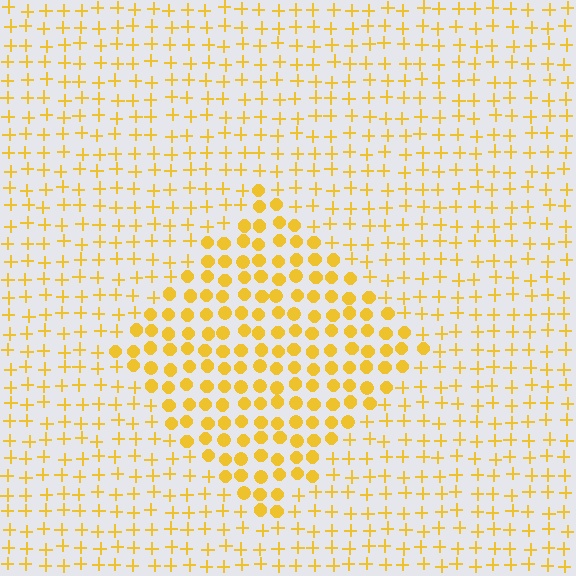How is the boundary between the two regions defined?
The boundary is defined by a change in element shape: circles inside vs. plus signs outside. All elements share the same color and spacing.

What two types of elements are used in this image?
The image uses circles inside the diamond region and plus signs outside it.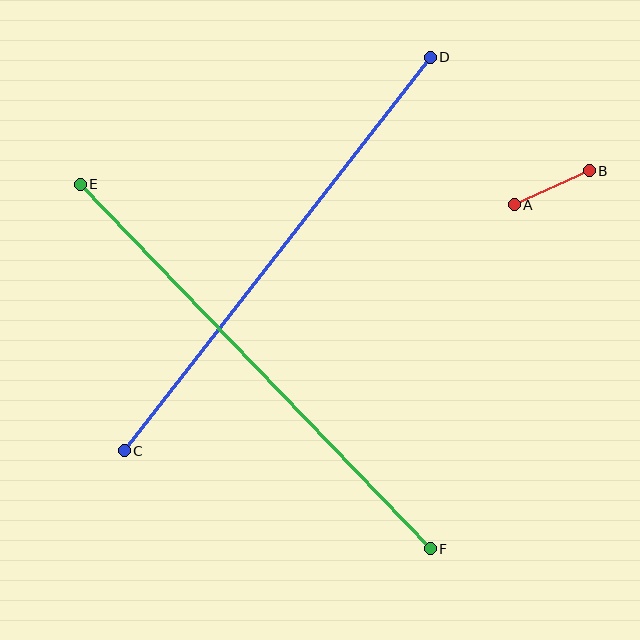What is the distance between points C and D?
The distance is approximately 499 pixels.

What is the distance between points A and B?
The distance is approximately 82 pixels.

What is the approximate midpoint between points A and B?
The midpoint is at approximately (552, 188) pixels.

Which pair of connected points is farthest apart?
Points E and F are farthest apart.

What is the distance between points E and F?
The distance is approximately 505 pixels.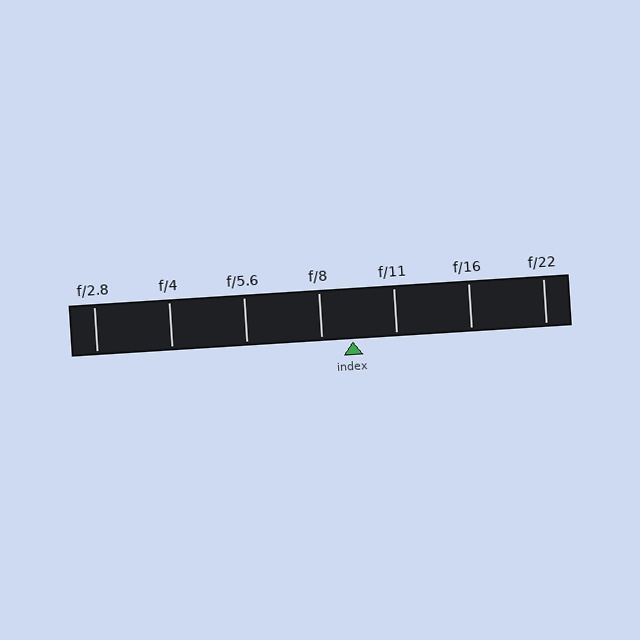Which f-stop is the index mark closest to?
The index mark is closest to f/8.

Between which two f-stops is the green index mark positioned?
The index mark is between f/8 and f/11.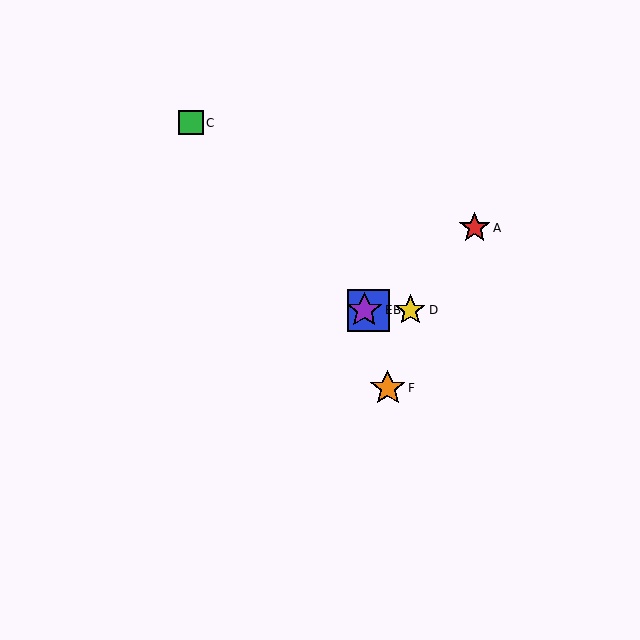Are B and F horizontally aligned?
No, B is at y≈310 and F is at y≈388.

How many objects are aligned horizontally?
3 objects (B, D, E) are aligned horizontally.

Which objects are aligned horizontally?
Objects B, D, E are aligned horizontally.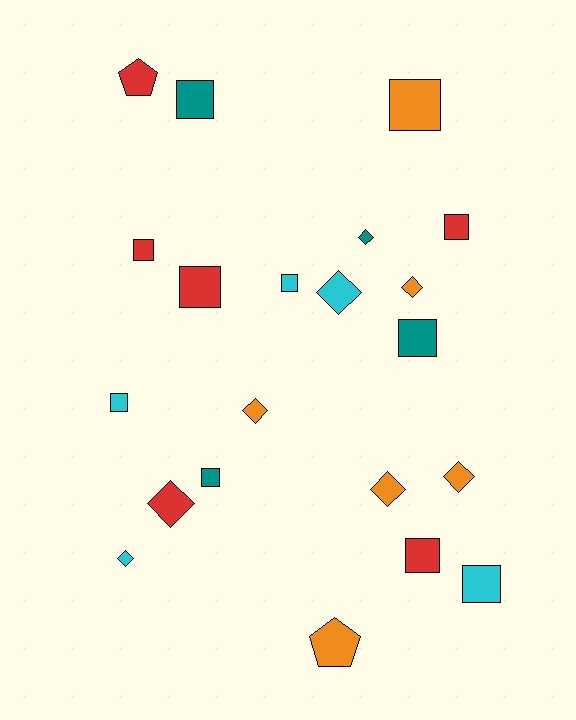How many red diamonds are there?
There is 1 red diamond.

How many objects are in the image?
There are 21 objects.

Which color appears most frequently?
Orange, with 6 objects.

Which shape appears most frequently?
Square, with 11 objects.